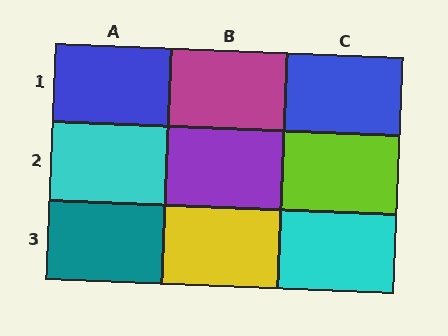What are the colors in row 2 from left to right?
Cyan, purple, lime.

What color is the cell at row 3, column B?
Yellow.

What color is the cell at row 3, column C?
Cyan.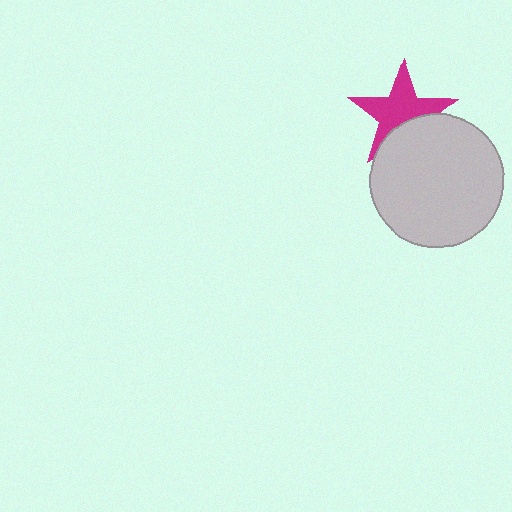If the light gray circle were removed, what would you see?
You would see the complete magenta star.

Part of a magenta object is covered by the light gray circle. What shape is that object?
It is a star.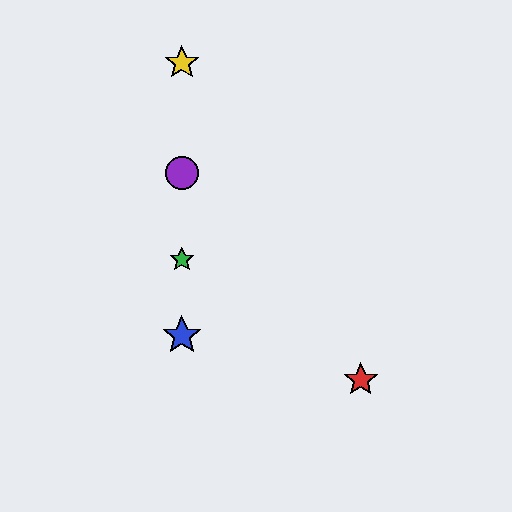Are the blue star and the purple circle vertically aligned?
Yes, both are at x≈182.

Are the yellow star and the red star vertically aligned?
No, the yellow star is at x≈182 and the red star is at x≈361.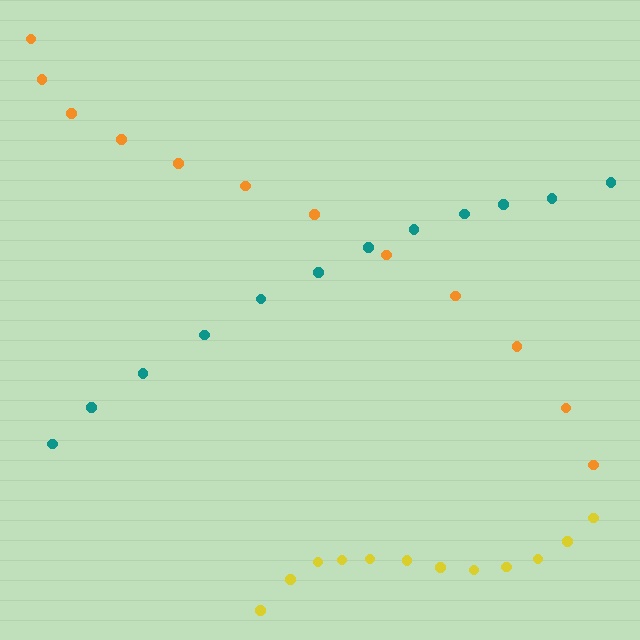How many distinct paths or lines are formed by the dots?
There are 3 distinct paths.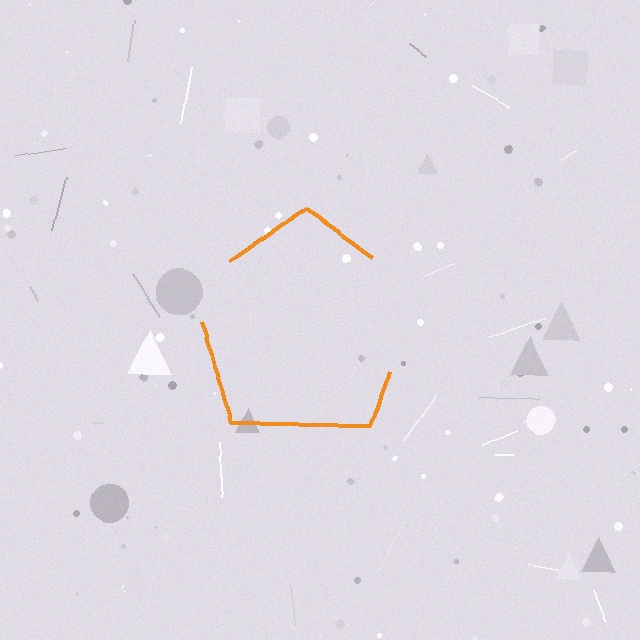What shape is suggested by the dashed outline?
The dashed outline suggests a pentagon.